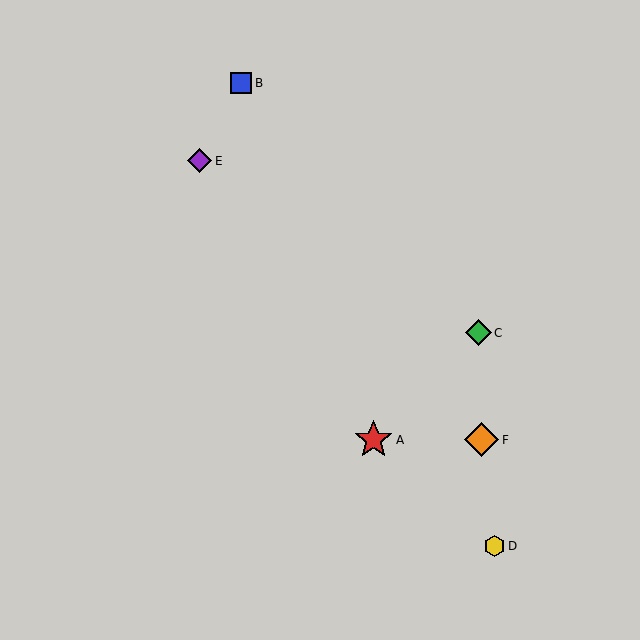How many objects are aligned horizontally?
2 objects (A, F) are aligned horizontally.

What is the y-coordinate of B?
Object B is at y≈83.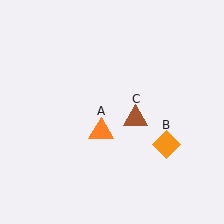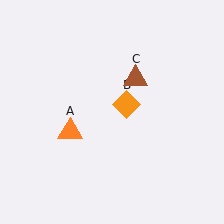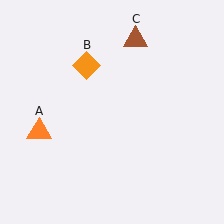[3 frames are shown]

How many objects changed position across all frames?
3 objects changed position: orange triangle (object A), orange diamond (object B), brown triangle (object C).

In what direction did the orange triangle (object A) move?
The orange triangle (object A) moved left.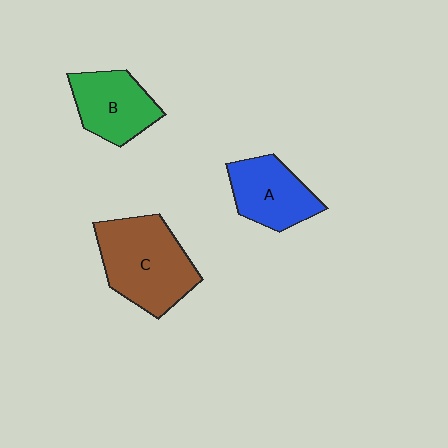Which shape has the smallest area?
Shape A (blue).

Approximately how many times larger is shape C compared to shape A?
Approximately 1.5 times.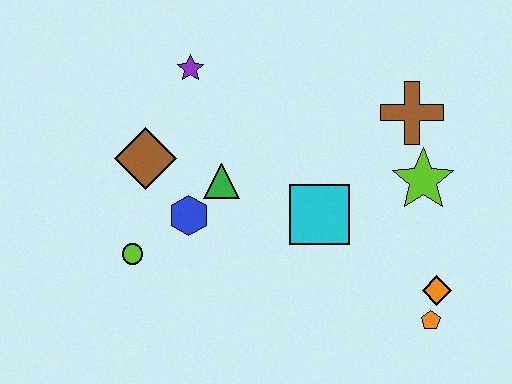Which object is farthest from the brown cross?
The lime circle is farthest from the brown cross.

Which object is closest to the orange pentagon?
The orange diamond is closest to the orange pentagon.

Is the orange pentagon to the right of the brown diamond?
Yes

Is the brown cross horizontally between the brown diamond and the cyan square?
No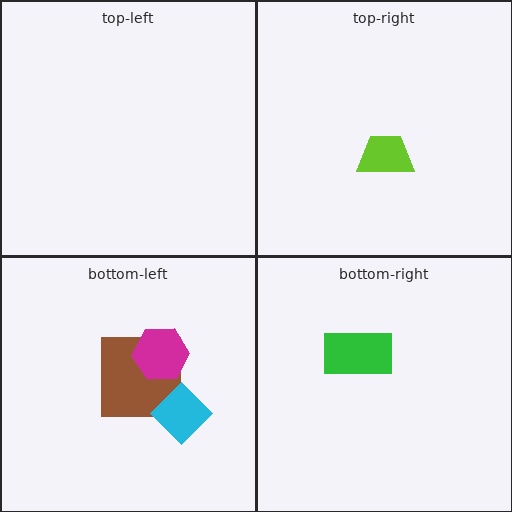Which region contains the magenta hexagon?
The bottom-left region.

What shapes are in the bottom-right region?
The green rectangle.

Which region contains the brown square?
The bottom-left region.